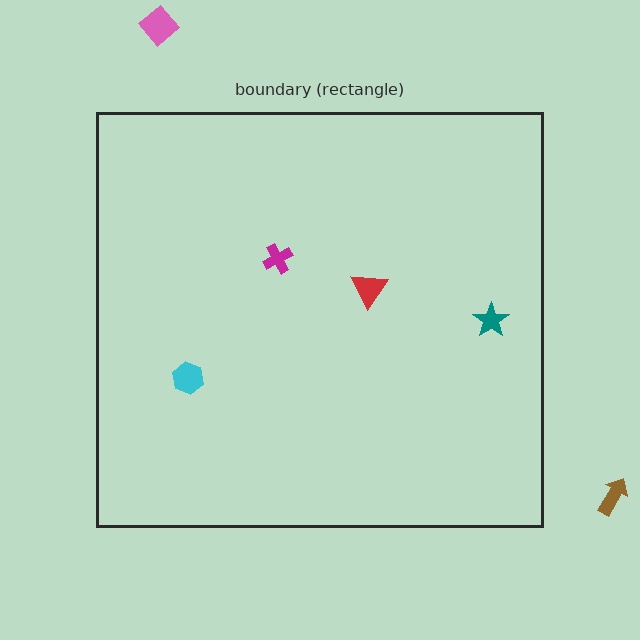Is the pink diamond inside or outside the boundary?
Outside.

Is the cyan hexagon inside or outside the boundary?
Inside.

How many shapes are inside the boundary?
4 inside, 2 outside.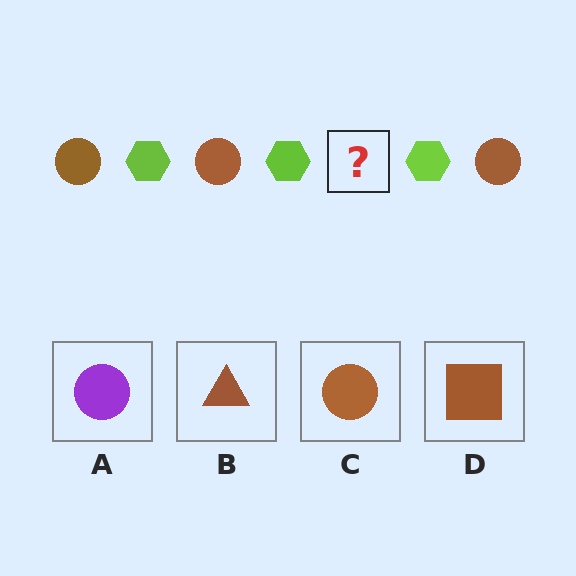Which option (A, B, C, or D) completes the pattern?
C.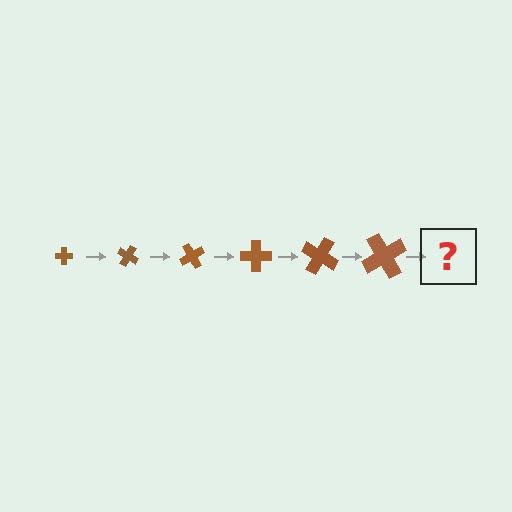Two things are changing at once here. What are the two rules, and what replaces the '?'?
The two rules are that the cross grows larger each step and it rotates 30 degrees each step. The '?' should be a cross, larger than the previous one and rotated 180 degrees from the start.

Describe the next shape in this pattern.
It should be a cross, larger than the previous one and rotated 180 degrees from the start.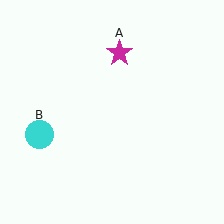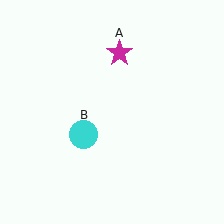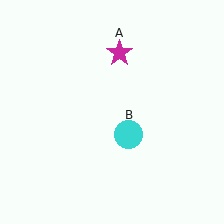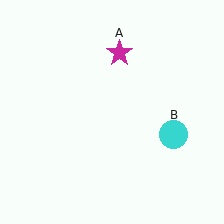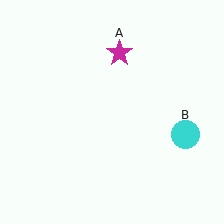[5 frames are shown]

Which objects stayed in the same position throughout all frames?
Magenta star (object A) remained stationary.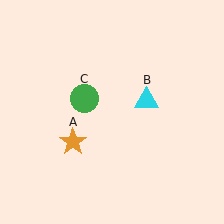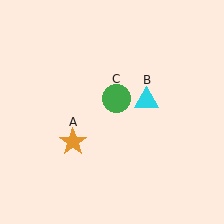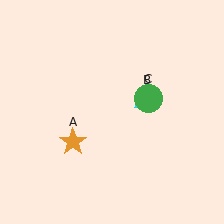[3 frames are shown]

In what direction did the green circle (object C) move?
The green circle (object C) moved right.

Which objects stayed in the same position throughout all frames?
Orange star (object A) and cyan triangle (object B) remained stationary.